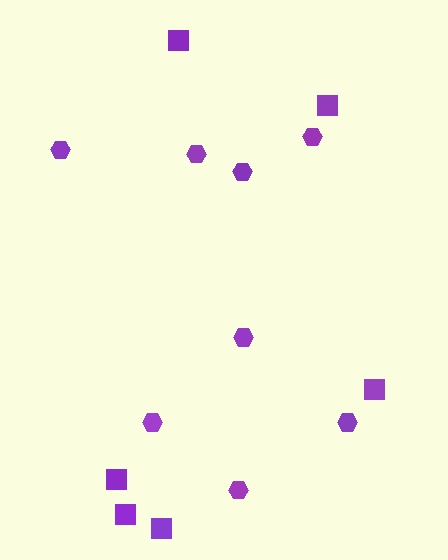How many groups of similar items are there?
There are 2 groups: one group of squares (6) and one group of hexagons (8).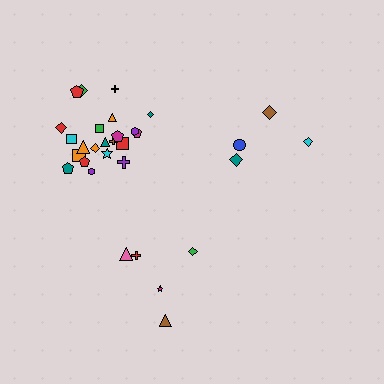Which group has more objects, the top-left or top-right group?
The top-left group.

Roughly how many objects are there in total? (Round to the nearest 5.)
Roughly 30 objects in total.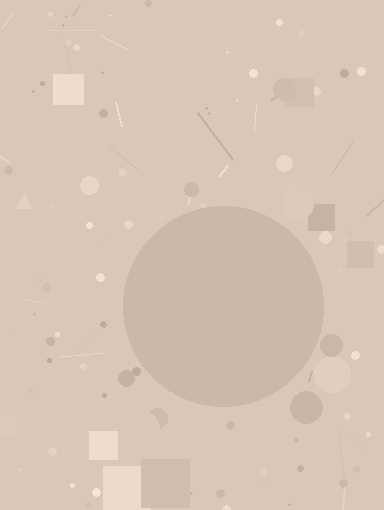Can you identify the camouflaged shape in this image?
The camouflaged shape is a circle.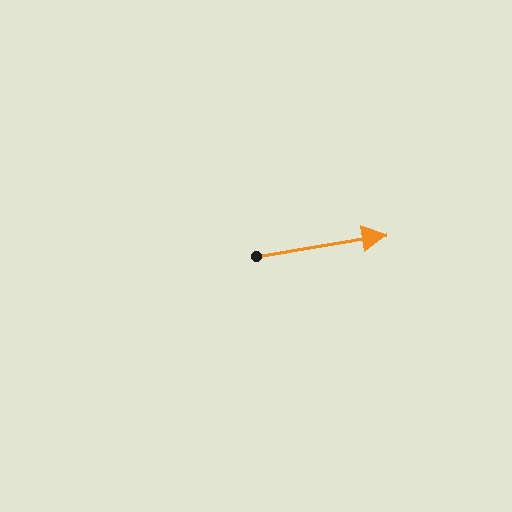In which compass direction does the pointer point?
East.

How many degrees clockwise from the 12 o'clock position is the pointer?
Approximately 81 degrees.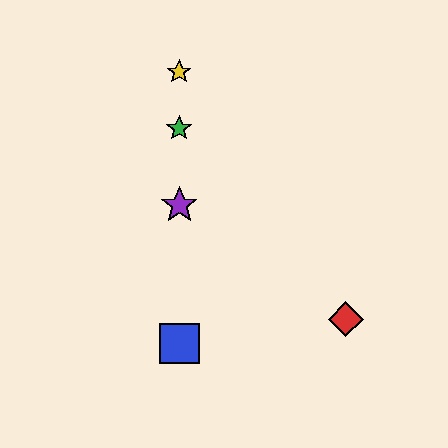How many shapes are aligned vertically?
4 shapes (the blue square, the green star, the yellow star, the purple star) are aligned vertically.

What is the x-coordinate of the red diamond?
The red diamond is at x≈346.